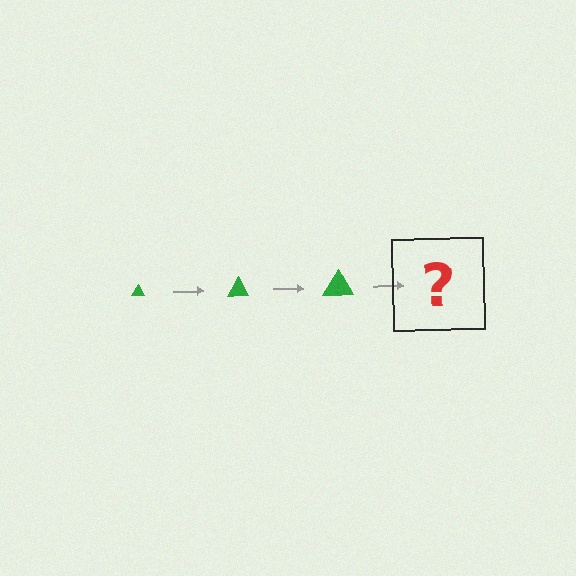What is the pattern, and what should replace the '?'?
The pattern is that the triangle gets progressively larger each step. The '?' should be a green triangle, larger than the previous one.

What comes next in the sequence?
The next element should be a green triangle, larger than the previous one.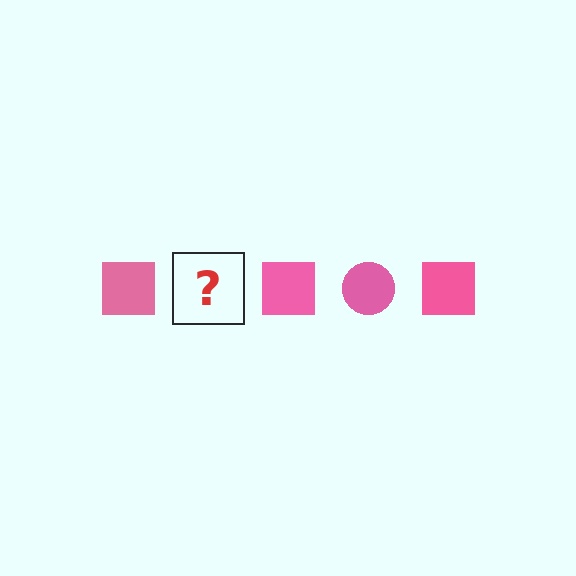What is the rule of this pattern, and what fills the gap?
The rule is that the pattern cycles through square, circle shapes in pink. The gap should be filled with a pink circle.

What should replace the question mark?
The question mark should be replaced with a pink circle.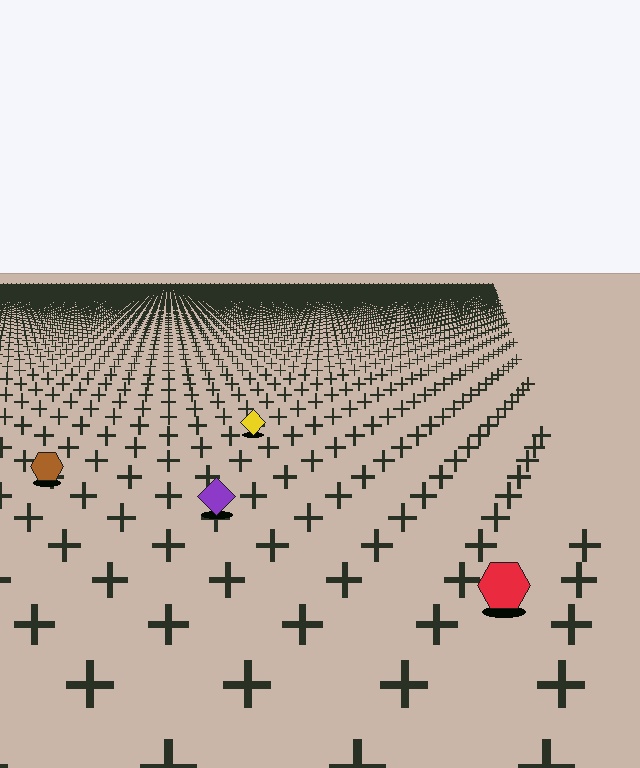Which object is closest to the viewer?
The red hexagon is closest. The texture marks near it are larger and more spread out.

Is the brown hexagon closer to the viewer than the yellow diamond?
Yes. The brown hexagon is closer — you can tell from the texture gradient: the ground texture is coarser near it.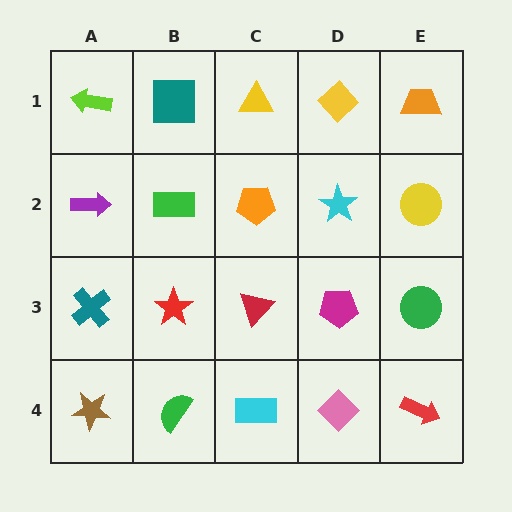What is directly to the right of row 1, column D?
An orange trapezoid.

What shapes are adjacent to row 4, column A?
A teal cross (row 3, column A), a green semicircle (row 4, column B).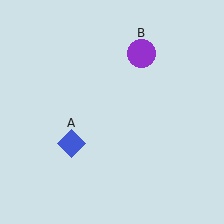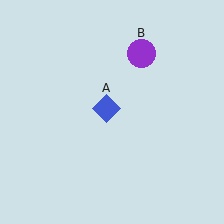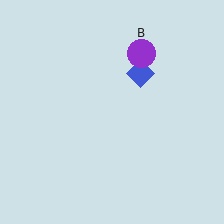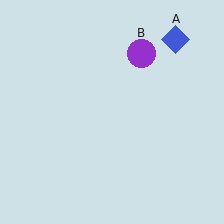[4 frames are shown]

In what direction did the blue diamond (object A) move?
The blue diamond (object A) moved up and to the right.